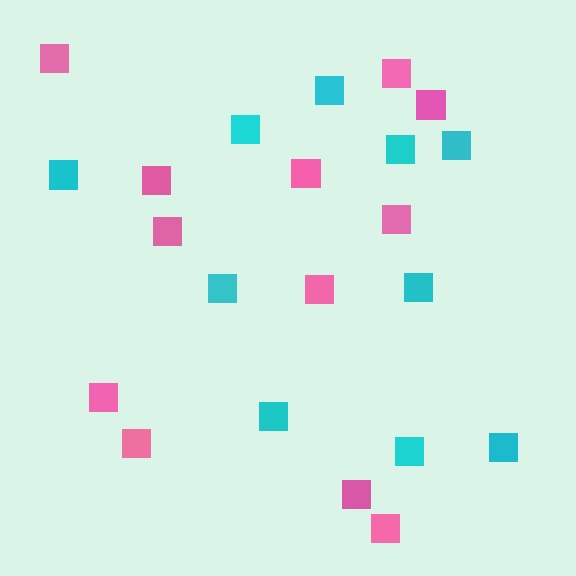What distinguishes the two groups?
There are 2 groups: one group of cyan squares (10) and one group of pink squares (12).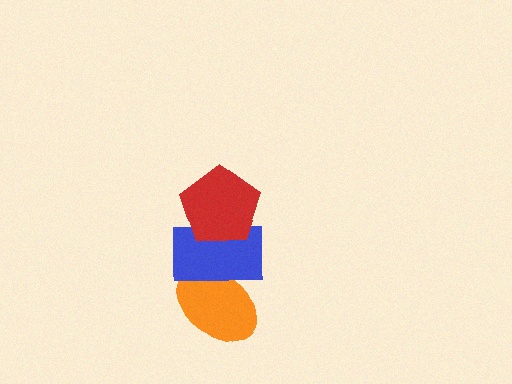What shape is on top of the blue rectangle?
The red pentagon is on top of the blue rectangle.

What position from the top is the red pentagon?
The red pentagon is 1st from the top.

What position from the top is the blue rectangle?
The blue rectangle is 2nd from the top.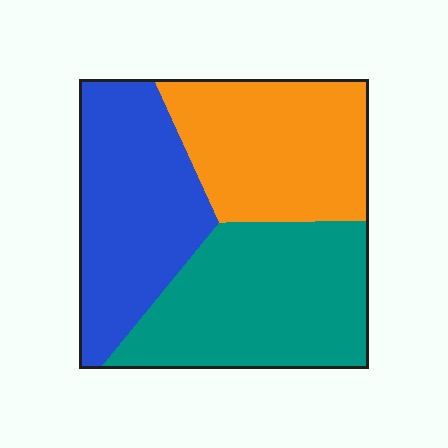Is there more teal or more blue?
Teal.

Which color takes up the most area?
Teal, at roughly 35%.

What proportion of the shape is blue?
Blue covers around 30% of the shape.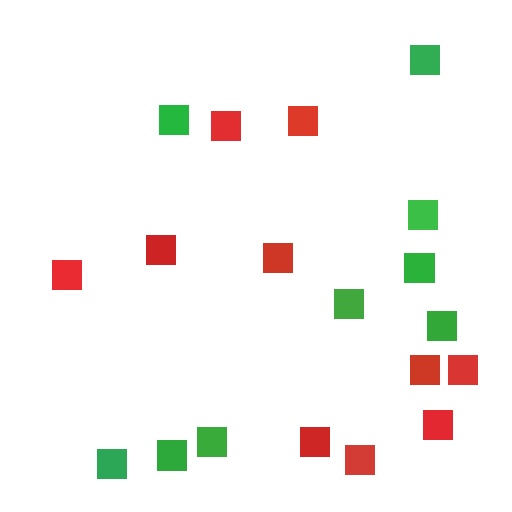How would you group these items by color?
There are 2 groups: one group of green squares (9) and one group of red squares (10).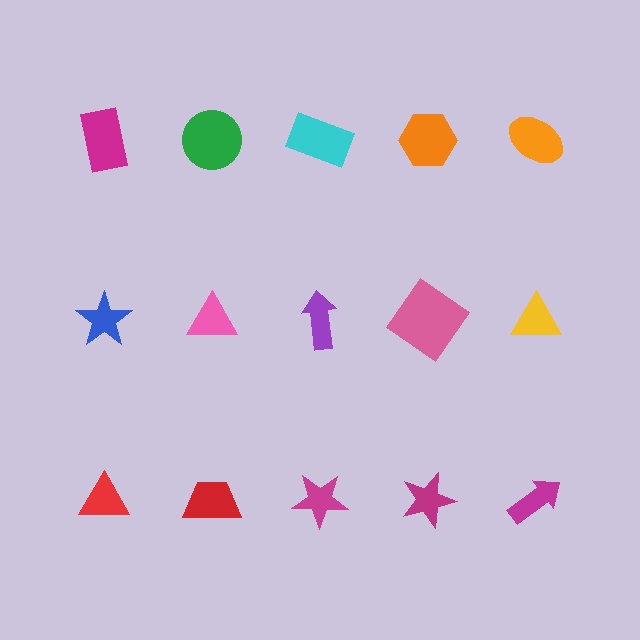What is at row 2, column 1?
A blue star.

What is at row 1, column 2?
A green circle.